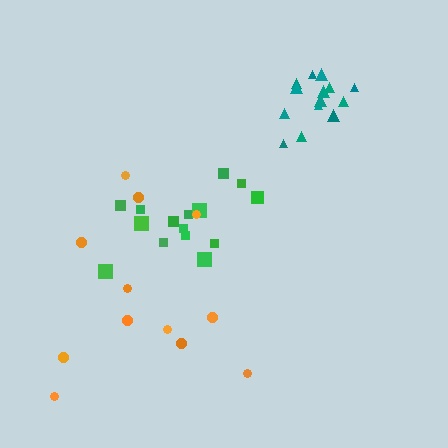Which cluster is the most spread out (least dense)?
Orange.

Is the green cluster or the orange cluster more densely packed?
Green.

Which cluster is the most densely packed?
Teal.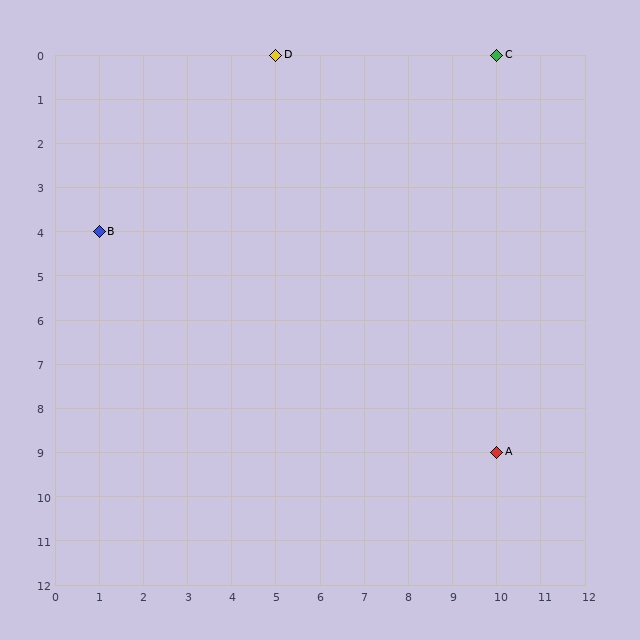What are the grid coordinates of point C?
Point C is at grid coordinates (10, 0).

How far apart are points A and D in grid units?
Points A and D are 5 columns and 9 rows apart (about 10.3 grid units diagonally).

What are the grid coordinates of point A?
Point A is at grid coordinates (10, 9).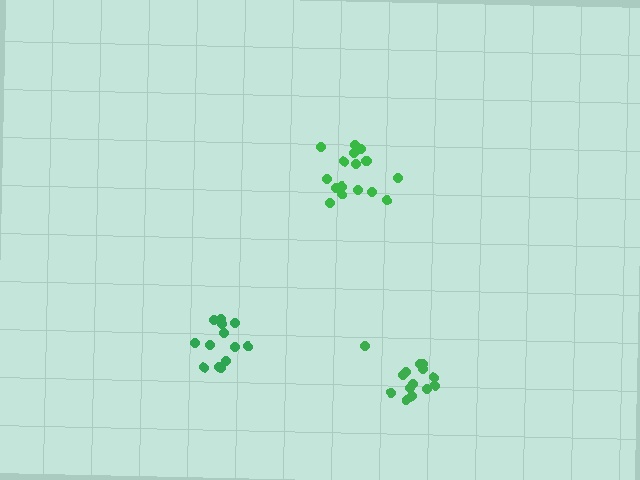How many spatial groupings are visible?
There are 3 spatial groupings.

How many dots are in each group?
Group 1: 16 dots, Group 2: 13 dots, Group 3: 14 dots (43 total).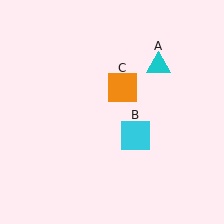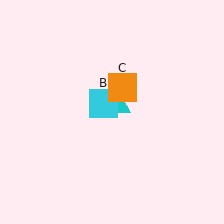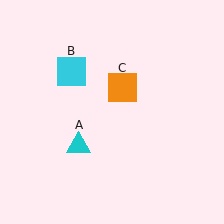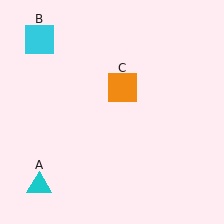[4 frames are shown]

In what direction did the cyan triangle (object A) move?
The cyan triangle (object A) moved down and to the left.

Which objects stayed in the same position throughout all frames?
Orange square (object C) remained stationary.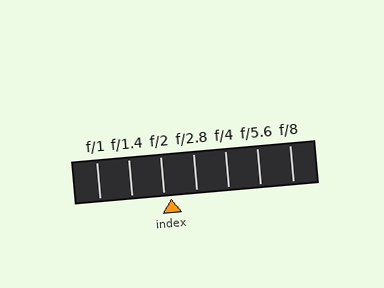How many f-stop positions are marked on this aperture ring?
There are 7 f-stop positions marked.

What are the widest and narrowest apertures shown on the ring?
The widest aperture shown is f/1 and the narrowest is f/8.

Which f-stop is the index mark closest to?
The index mark is closest to f/2.